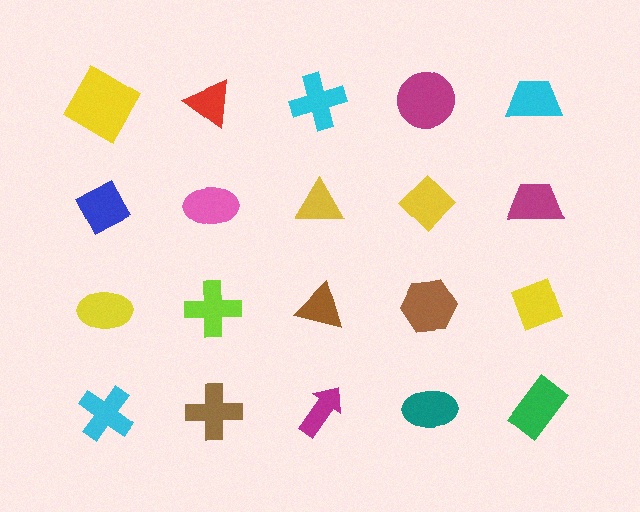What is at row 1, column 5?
A cyan trapezoid.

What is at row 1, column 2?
A red triangle.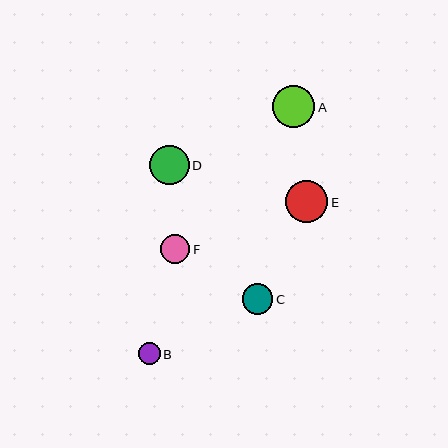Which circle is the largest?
Circle A is the largest with a size of approximately 42 pixels.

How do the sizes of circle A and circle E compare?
Circle A and circle E are approximately the same size.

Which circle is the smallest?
Circle B is the smallest with a size of approximately 22 pixels.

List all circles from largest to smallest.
From largest to smallest: A, E, D, C, F, B.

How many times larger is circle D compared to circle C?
Circle D is approximately 1.3 times the size of circle C.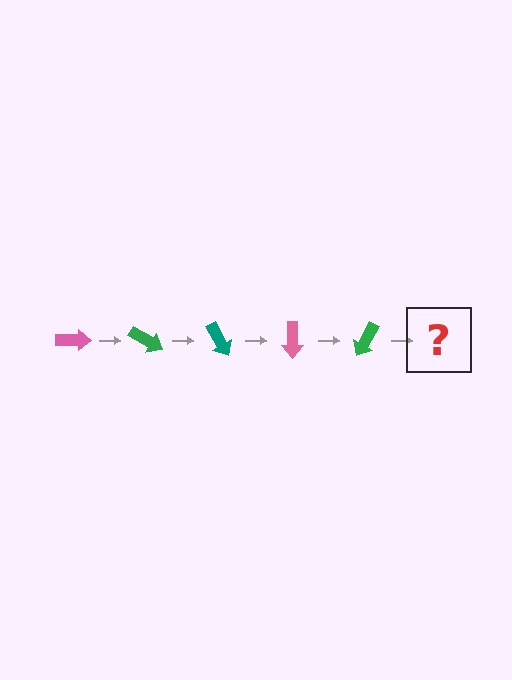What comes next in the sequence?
The next element should be a teal arrow, rotated 150 degrees from the start.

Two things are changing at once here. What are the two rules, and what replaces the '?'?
The two rules are that it rotates 30 degrees each step and the color cycles through pink, green, and teal. The '?' should be a teal arrow, rotated 150 degrees from the start.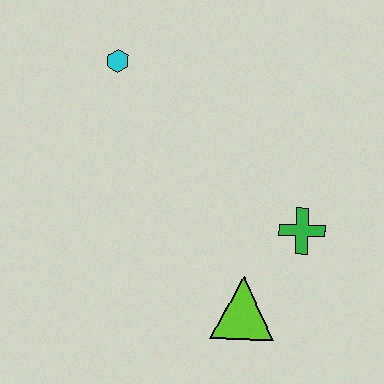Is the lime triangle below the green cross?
Yes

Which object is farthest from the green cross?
The cyan hexagon is farthest from the green cross.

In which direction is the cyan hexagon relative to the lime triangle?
The cyan hexagon is above the lime triangle.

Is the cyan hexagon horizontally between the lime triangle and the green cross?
No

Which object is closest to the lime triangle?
The green cross is closest to the lime triangle.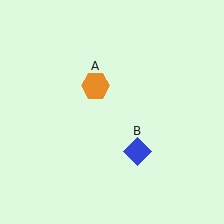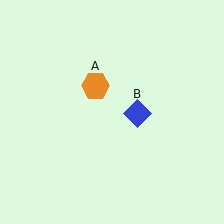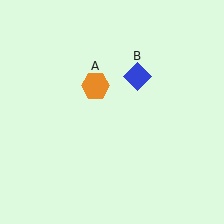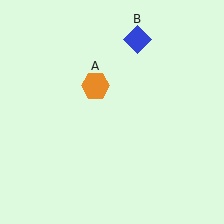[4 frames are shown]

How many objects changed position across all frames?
1 object changed position: blue diamond (object B).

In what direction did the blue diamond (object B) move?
The blue diamond (object B) moved up.